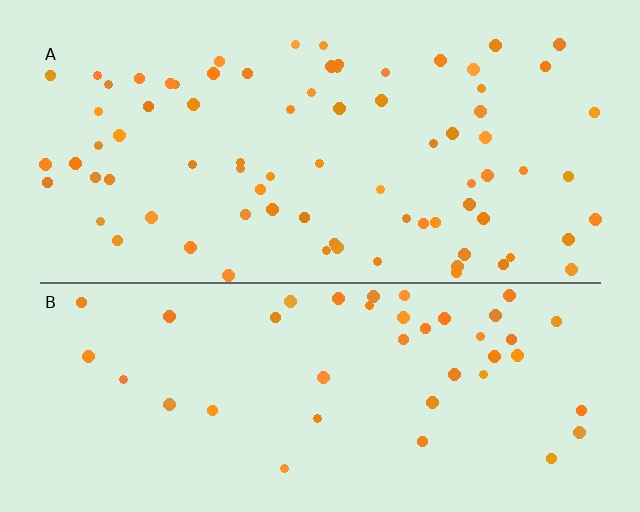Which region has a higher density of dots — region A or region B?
A (the top).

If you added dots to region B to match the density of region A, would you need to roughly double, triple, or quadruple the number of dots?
Approximately double.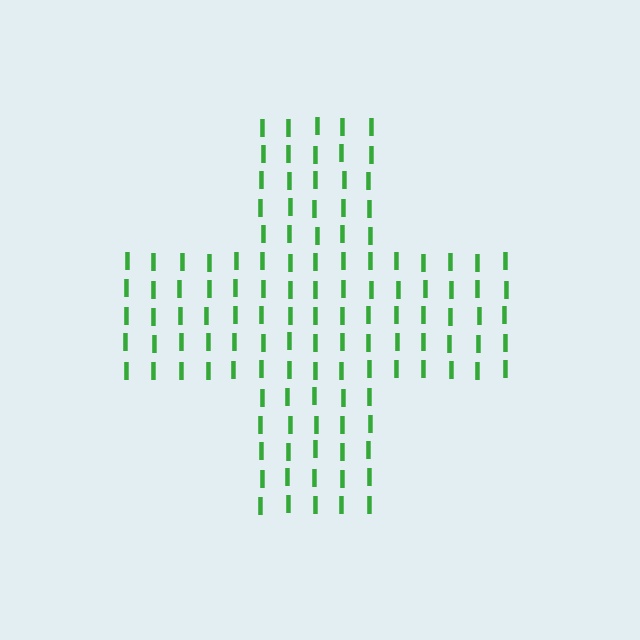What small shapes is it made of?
It is made of small letter I's.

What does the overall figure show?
The overall figure shows a cross.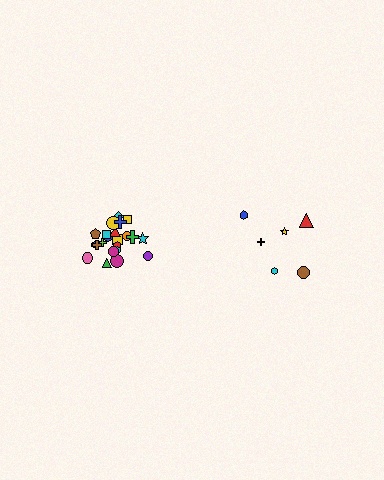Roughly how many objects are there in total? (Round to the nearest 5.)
Roughly 30 objects in total.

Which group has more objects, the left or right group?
The left group.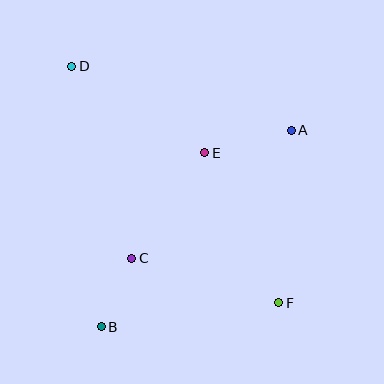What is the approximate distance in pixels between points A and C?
The distance between A and C is approximately 204 pixels.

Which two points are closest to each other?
Points B and C are closest to each other.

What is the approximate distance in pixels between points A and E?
The distance between A and E is approximately 89 pixels.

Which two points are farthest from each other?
Points D and F are farthest from each other.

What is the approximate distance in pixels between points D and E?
The distance between D and E is approximately 159 pixels.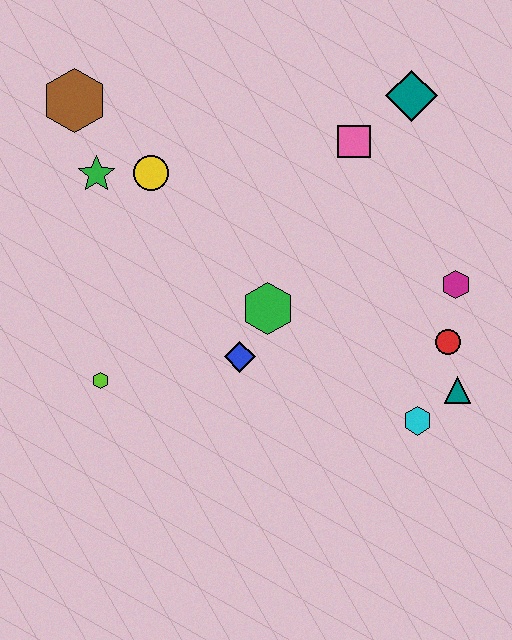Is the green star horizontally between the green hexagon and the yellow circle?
No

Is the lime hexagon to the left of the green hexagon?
Yes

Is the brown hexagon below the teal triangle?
No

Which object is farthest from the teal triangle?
The brown hexagon is farthest from the teal triangle.